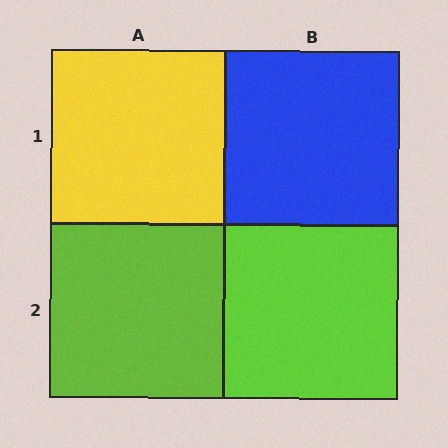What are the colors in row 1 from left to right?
Yellow, blue.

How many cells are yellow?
1 cell is yellow.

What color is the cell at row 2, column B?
Lime.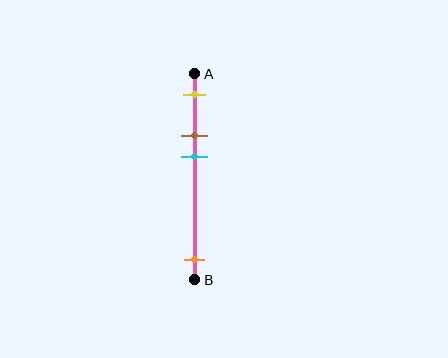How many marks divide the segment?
There are 4 marks dividing the segment.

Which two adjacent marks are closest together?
The brown and cyan marks are the closest adjacent pair.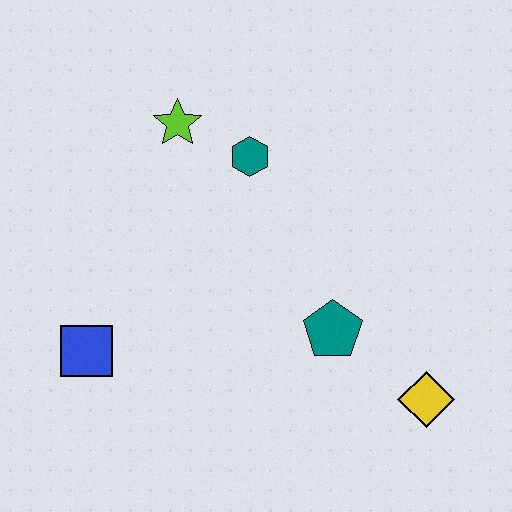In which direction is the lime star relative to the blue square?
The lime star is above the blue square.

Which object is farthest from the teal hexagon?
The yellow diamond is farthest from the teal hexagon.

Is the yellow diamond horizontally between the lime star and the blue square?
No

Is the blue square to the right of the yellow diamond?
No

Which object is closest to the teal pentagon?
The yellow diamond is closest to the teal pentagon.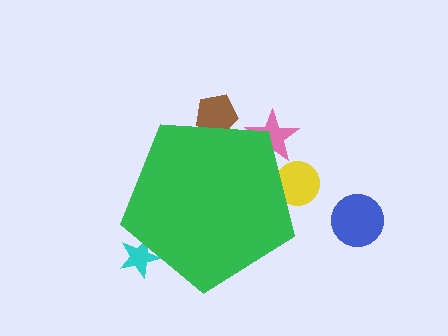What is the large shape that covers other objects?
A green pentagon.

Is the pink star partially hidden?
Yes, the pink star is partially hidden behind the green pentagon.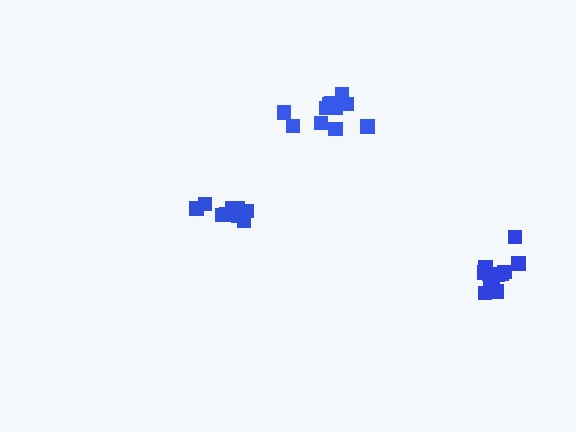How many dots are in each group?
Group 1: 9 dots, Group 2: 12 dots, Group 3: 12 dots (33 total).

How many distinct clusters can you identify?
There are 3 distinct clusters.